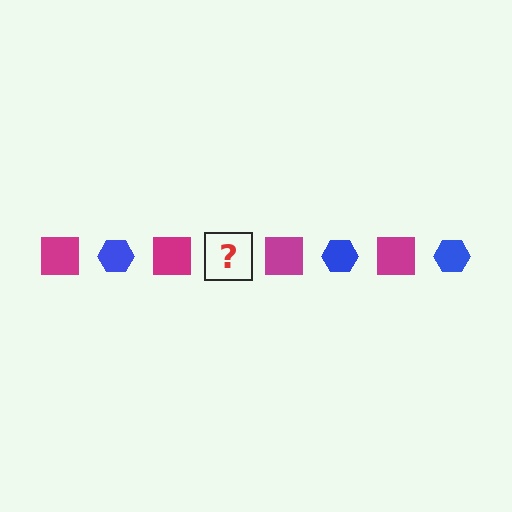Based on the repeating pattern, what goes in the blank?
The blank should be a blue hexagon.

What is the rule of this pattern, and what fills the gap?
The rule is that the pattern alternates between magenta square and blue hexagon. The gap should be filled with a blue hexagon.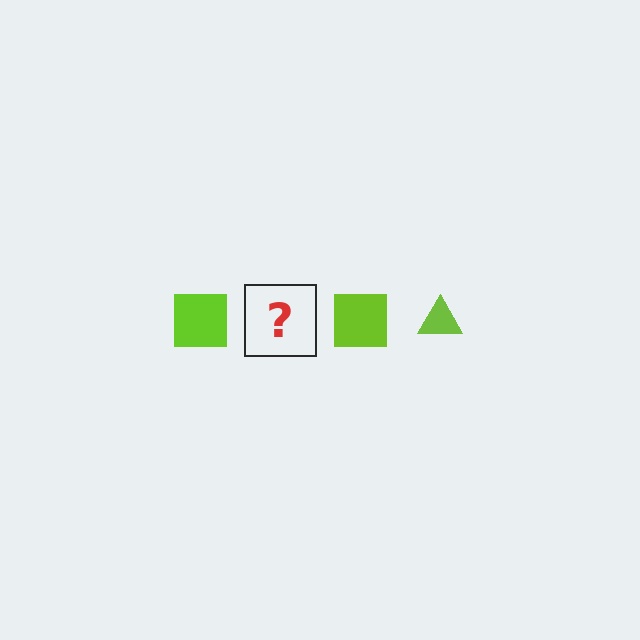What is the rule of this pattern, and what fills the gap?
The rule is that the pattern cycles through square, triangle shapes in lime. The gap should be filled with a lime triangle.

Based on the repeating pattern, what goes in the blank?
The blank should be a lime triangle.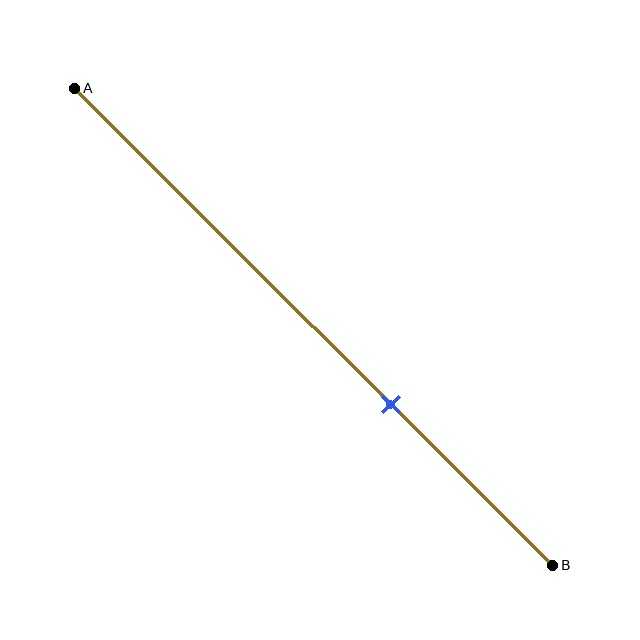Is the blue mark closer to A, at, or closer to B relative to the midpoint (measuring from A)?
The blue mark is closer to point B than the midpoint of segment AB.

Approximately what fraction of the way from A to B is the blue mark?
The blue mark is approximately 65% of the way from A to B.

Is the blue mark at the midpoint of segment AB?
No, the mark is at about 65% from A, not at the 50% midpoint.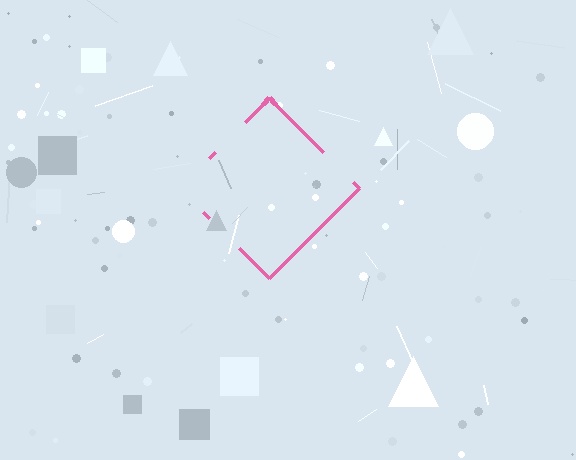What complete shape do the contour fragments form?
The contour fragments form a diamond.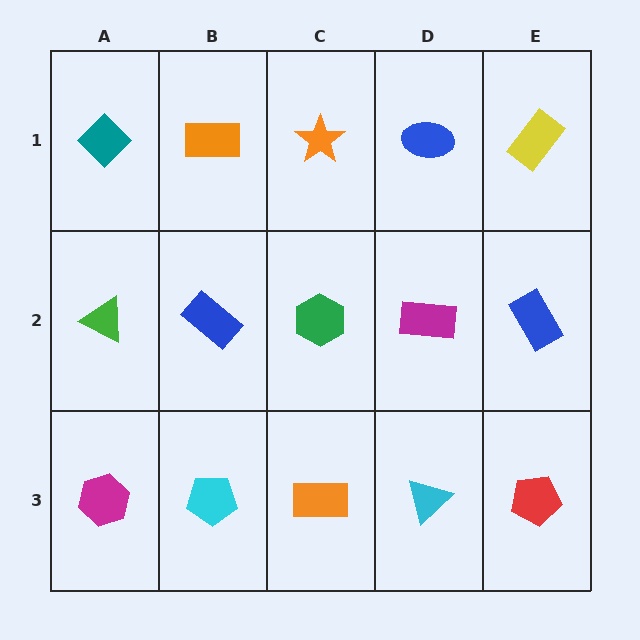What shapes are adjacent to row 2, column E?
A yellow rectangle (row 1, column E), a red pentagon (row 3, column E), a magenta rectangle (row 2, column D).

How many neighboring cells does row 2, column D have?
4.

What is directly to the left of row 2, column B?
A green triangle.